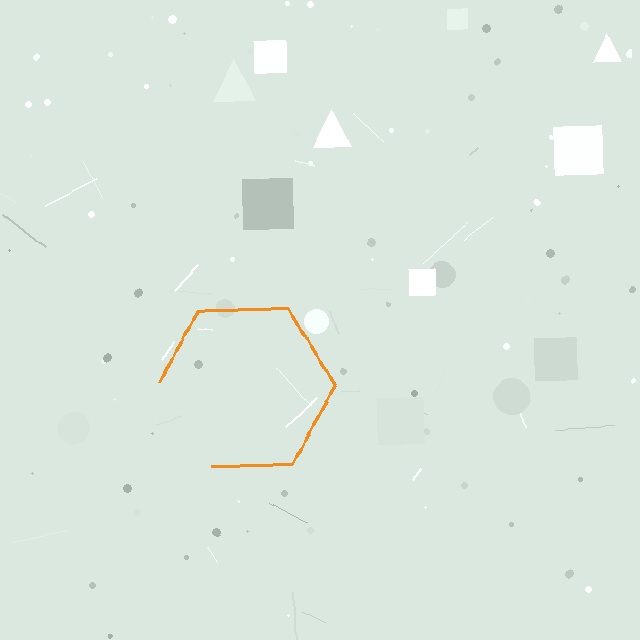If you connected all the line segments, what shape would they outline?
They would outline a hexagon.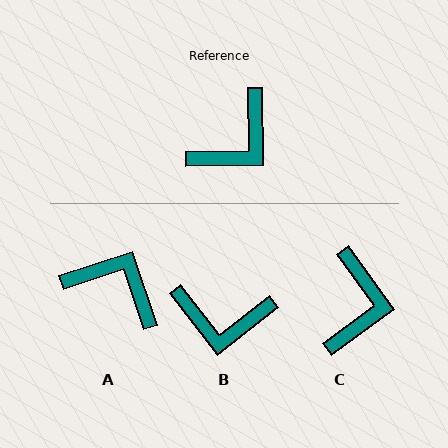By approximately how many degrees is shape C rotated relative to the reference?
Approximately 36 degrees counter-clockwise.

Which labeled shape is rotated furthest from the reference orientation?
A, about 108 degrees away.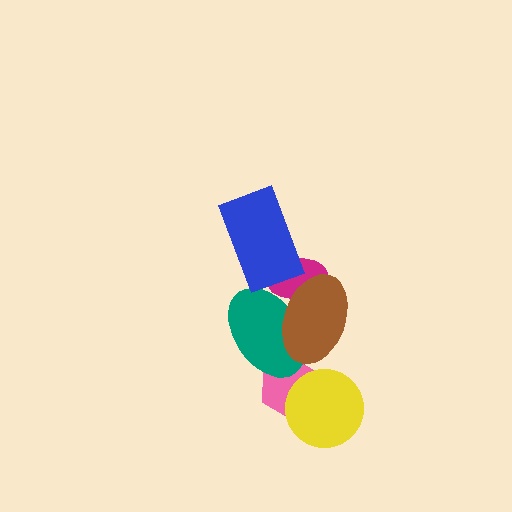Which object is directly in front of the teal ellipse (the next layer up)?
The magenta ellipse is directly in front of the teal ellipse.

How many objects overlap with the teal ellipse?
3 objects overlap with the teal ellipse.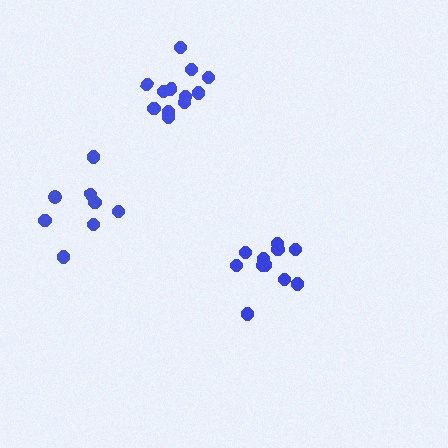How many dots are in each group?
Group 1: 8 dots, Group 2: 11 dots, Group 3: 12 dots (31 total).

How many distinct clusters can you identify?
There are 3 distinct clusters.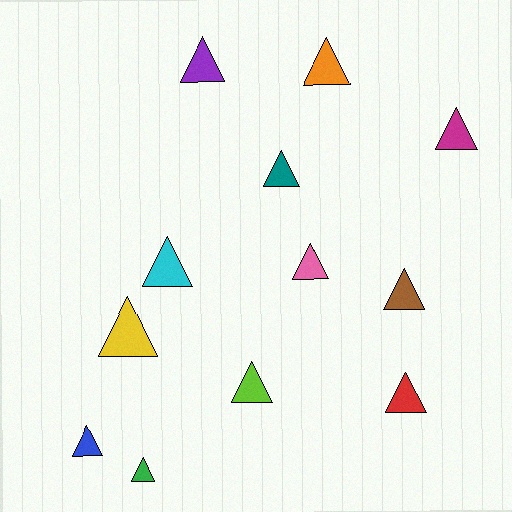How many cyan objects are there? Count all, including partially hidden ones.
There is 1 cyan object.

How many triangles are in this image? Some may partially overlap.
There are 12 triangles.